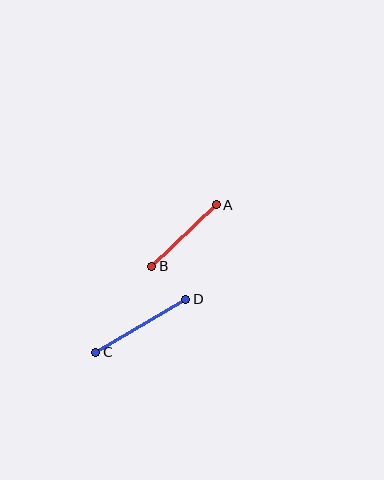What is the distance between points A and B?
The distance is approximately 89 pixels.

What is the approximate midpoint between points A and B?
The midpoint is at approximately (184, 235) pixels.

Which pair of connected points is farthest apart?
Points C and D are farthest apart.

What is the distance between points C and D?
The distance is approximately 104 pixels.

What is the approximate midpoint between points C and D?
The midpoint is at approximately (141, 326) pixels.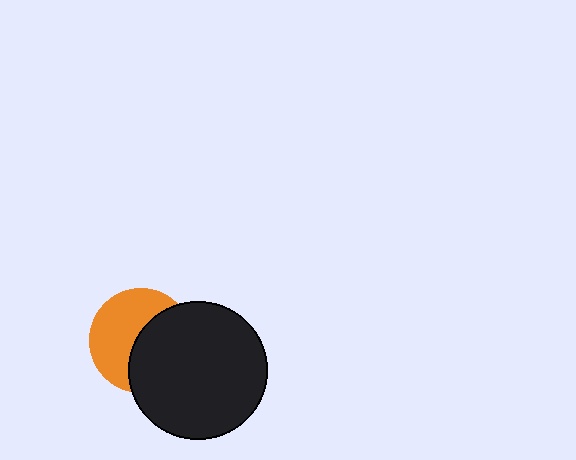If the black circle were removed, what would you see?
You would see the complete orange circle.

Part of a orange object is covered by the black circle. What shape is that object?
It is a circle.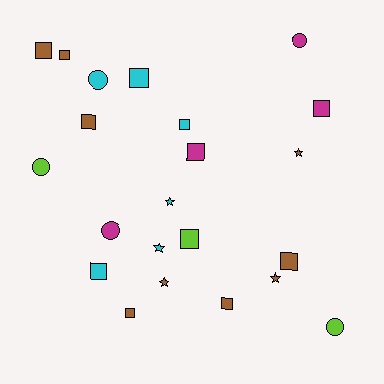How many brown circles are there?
There are no brown circles.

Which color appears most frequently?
Brown, with 9 objects.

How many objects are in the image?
There are 22 objects.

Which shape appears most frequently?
Square, with 12 objects.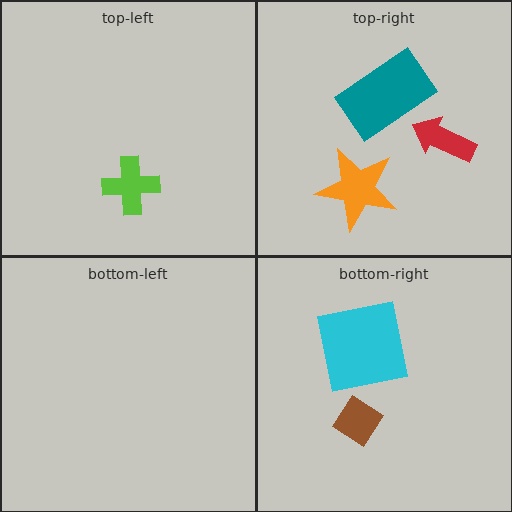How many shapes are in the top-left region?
1.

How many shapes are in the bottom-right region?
2.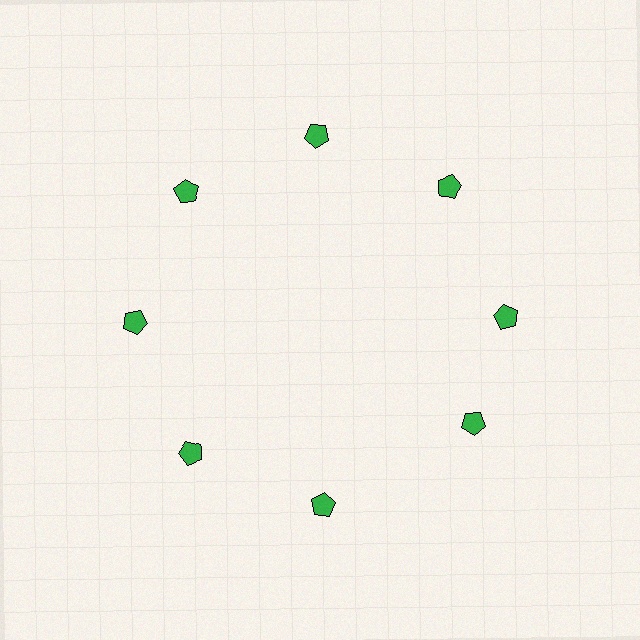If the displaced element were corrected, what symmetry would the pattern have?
It would have 8-fold rotational symmetry — the pattern would map onto itself every 45 degrees.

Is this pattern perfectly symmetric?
No. The 8 green pentagons are arranged in a ring, but one element near the 4 o'clock position is rotated out of alignment along the ring, breaking the 8-fold rotational symmetry.